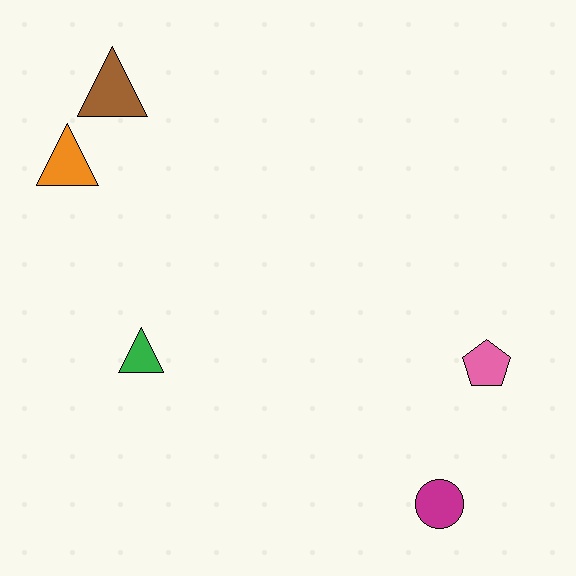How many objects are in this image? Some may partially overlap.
There are 5 objects.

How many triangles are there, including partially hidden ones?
There are 3 triangles.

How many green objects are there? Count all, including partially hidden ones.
There is 1 green object.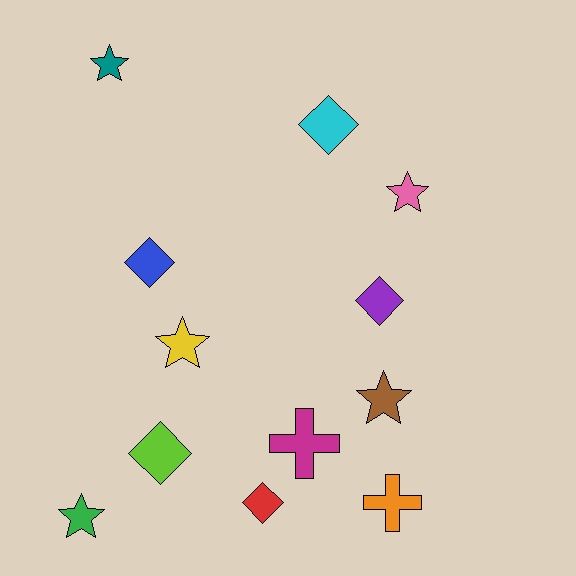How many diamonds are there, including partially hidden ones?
There are 5 diamonds.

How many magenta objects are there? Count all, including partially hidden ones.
There is 1 magenta object.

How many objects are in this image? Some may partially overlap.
There are 12 objects.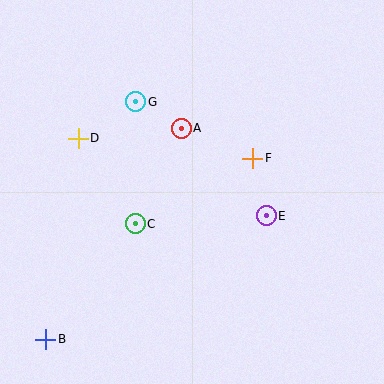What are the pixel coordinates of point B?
Point B is at (46, 339).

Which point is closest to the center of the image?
Point A at (181, 128) is closest to the center.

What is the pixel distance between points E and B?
The distance between E and B is 253 pixels.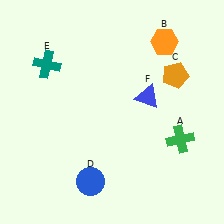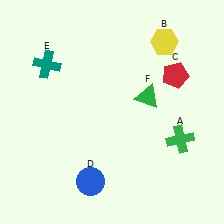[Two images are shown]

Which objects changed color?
B changed from orange to yellow. C changed from orange to red. F changed from blue to green.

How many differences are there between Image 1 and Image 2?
There are 3 differences between the two images.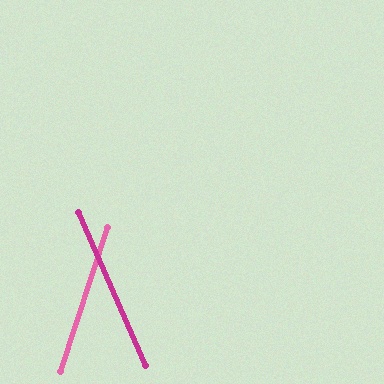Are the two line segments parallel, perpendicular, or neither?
Neither parallel nor perpendicular — they differ by about 41°.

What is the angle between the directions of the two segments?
Approximately 41 degrees.